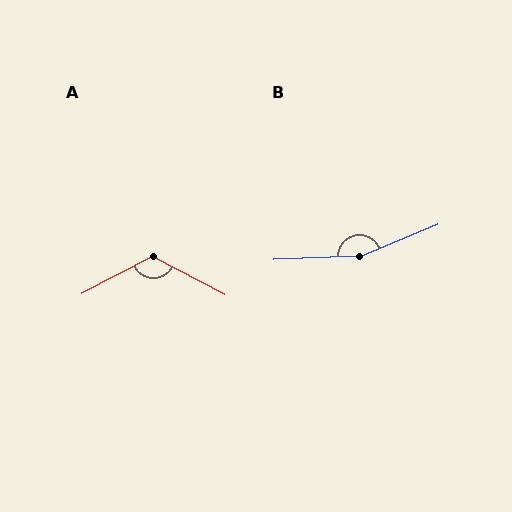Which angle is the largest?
B, at approximately 160 degrees.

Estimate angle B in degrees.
Approximately 160 degrees.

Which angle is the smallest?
A, at approximately 125 degrees.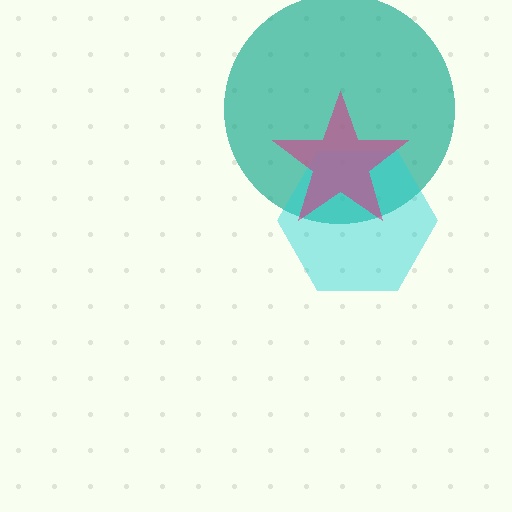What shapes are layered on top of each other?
The layered shapes are: a teal circle, a cyan hexagon, a magenta star.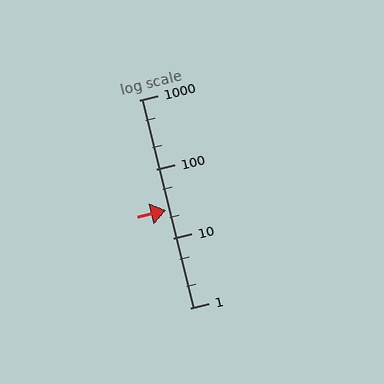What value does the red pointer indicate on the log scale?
The pointer indicates approximately 26.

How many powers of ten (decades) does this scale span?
The scale spans 3 decades, from 1 to 1000.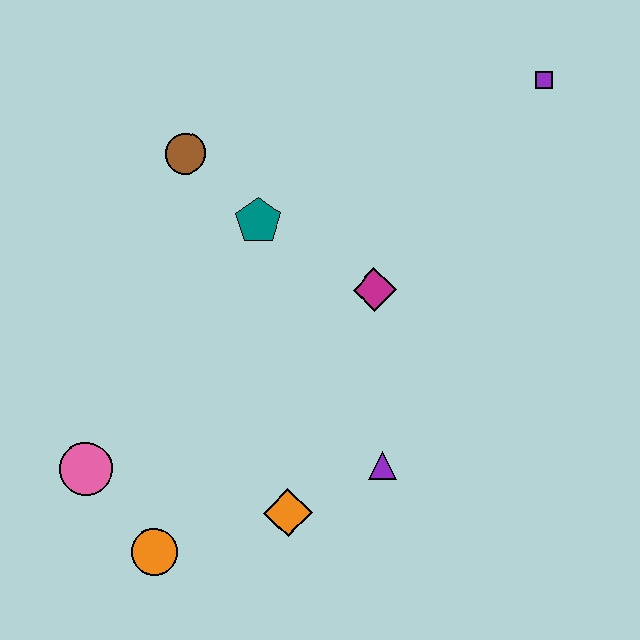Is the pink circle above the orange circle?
Yes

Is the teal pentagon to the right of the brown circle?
Yes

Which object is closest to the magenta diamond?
The teal pentagon is closest to the magenta diamond.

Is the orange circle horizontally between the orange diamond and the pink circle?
Yes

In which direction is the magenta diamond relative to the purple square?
The magenta diamond is below the purple square.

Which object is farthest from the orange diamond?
The purple square is farthest from the orange diamond.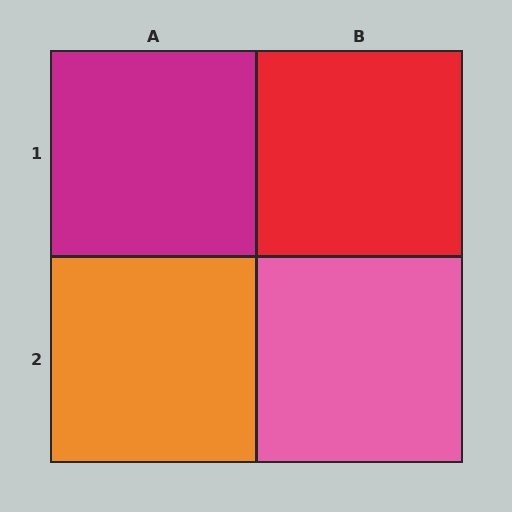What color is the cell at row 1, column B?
Red.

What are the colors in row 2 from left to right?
Orange, pink.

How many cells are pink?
1 cell is pink.